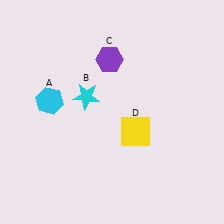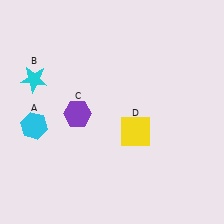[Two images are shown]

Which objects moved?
The objects that moved are: the cyan hexagon (A), the cyan star (B), the purple hexagon (C).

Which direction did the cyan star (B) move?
The cyan star (B) moved left.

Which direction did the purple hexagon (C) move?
The purple hexagon (C) moved down.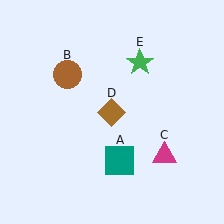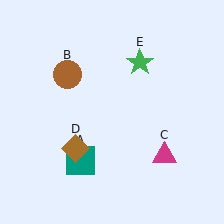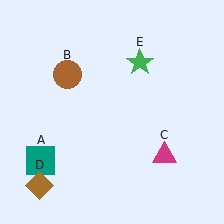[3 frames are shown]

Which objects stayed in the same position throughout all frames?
Brown circle (object B) and magenta triangle (object C) and green star (object E) remained stationary.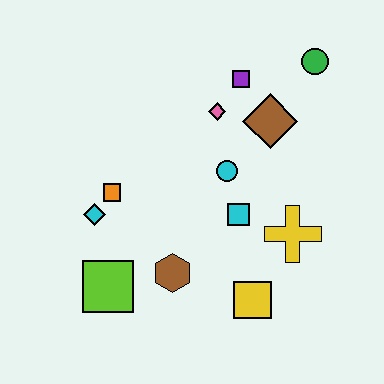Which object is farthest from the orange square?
The green circle is farthest from the orange square.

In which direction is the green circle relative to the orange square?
The green circle is to the right of the orange square.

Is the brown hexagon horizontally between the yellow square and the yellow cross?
No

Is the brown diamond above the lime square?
Yes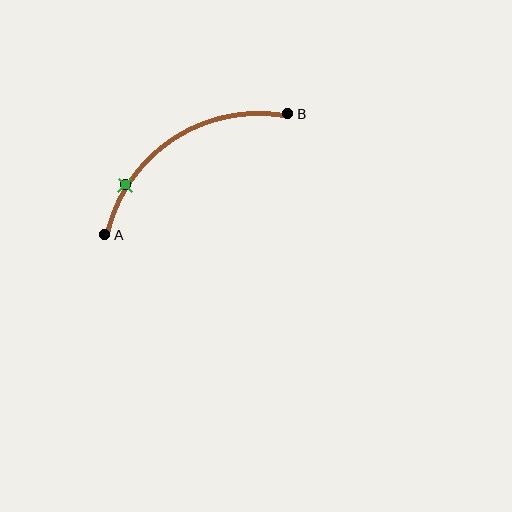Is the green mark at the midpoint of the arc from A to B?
No. The green mark lies on the arc but is closer to endpoint A. The arc midpoint would be at the point on the curve equidistant along the arc from both A and B.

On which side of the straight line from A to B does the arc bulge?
The arc bulges above the straight line connecting A and B.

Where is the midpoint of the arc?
The arc midpoint is the point on the curve farthest from the straight line joining A and B. It sits above that line.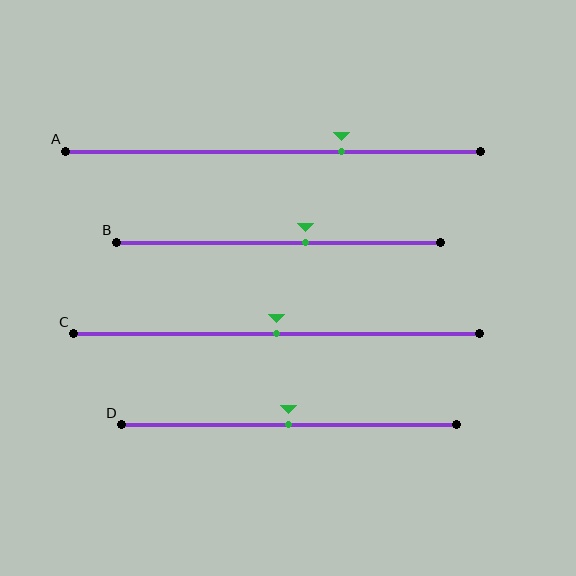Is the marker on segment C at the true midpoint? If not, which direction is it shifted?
Yes, the marker on segment C is at the true midpoint.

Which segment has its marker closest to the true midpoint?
Segment C has its marker closest to the true midpoint.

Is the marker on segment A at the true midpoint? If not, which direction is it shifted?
No, the marker on segment A is shifted to the right by about 16% of the segment length.